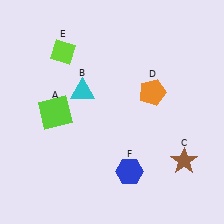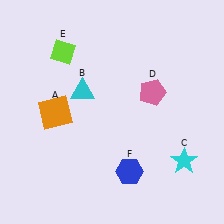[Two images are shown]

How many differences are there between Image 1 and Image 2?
There are 3 differences between the two images.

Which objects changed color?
A changed from lime to orange. C changed from brown to cyan. D changed from orange to pink.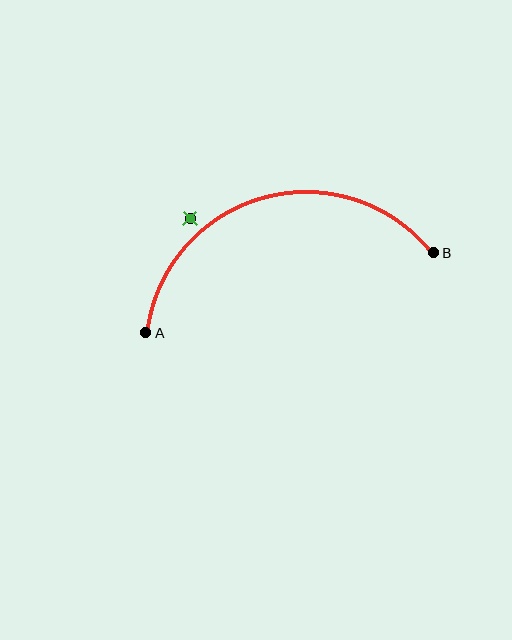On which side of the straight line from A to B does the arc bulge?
The arc bulges above the straight line connecting A and B.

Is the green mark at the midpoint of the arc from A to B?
No — the green mark does not lie on the arc at all. It sits slightly outside the curve.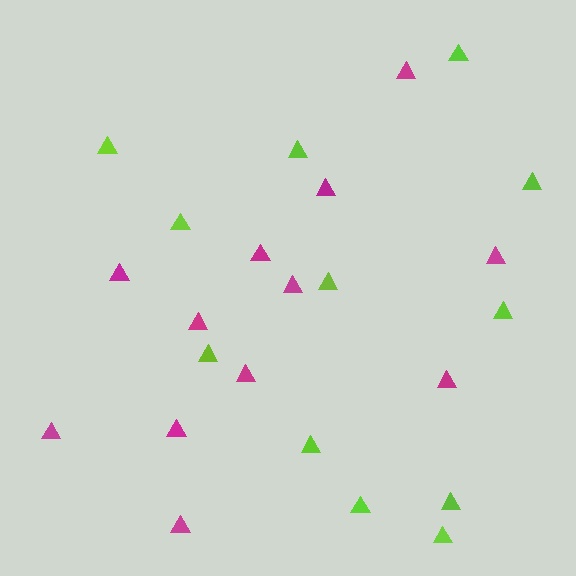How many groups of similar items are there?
There are 2 groups: one group of magenta triangles (12) and one group of lime triangles (12).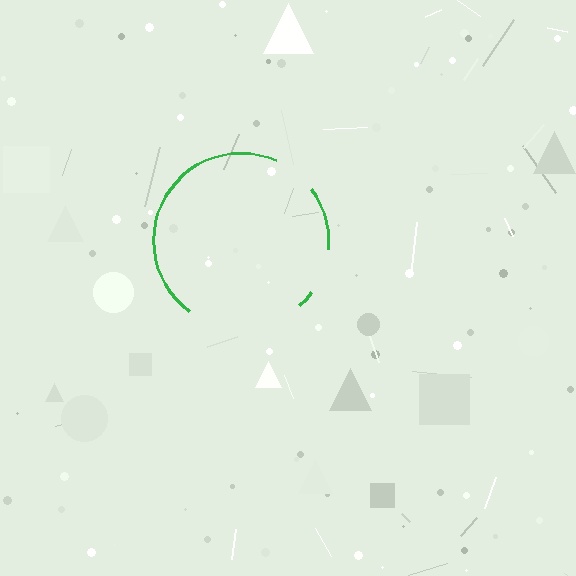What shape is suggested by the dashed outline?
The dashed outline suggests a circle.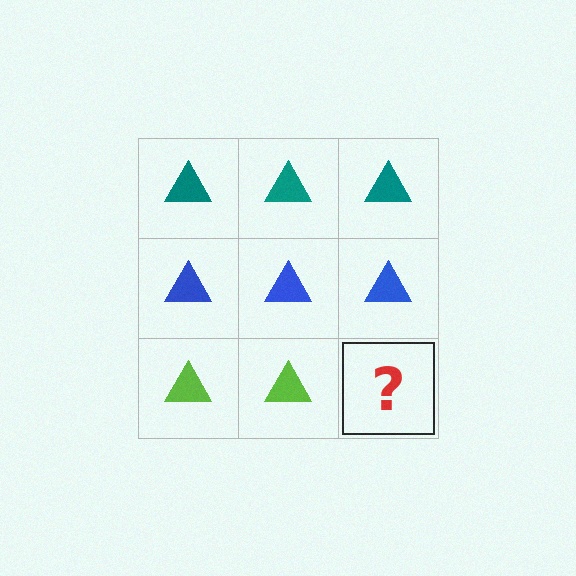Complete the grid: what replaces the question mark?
The question mark should be replaced with a lime triangle.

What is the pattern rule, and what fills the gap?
The rule is that each row has a consistent color. The gap should be filled with a lime triangle.